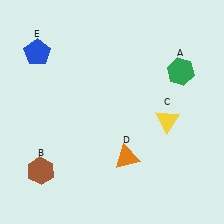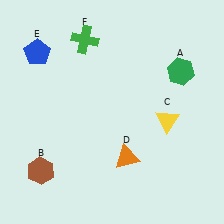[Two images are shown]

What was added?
A green cross (F) was added in Image 2.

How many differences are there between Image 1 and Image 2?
There is 1 difference between the two images.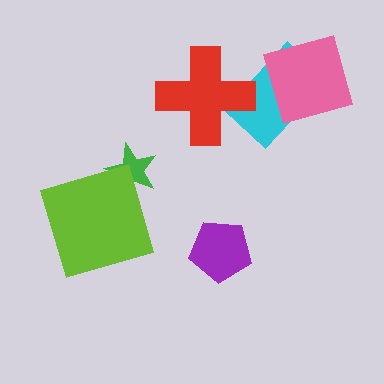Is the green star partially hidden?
Yes, it is partially covered by another shape.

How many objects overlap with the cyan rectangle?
2 objects overlap with the cyan rectangle.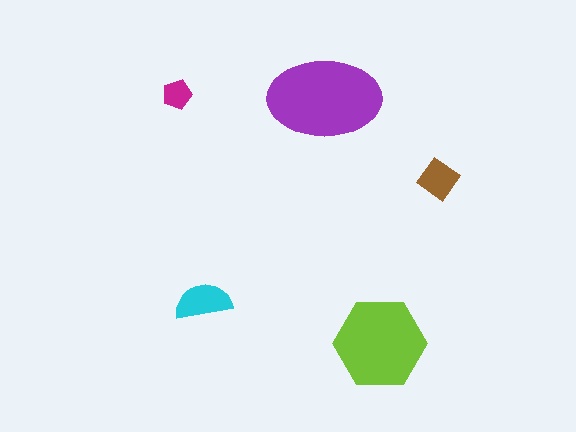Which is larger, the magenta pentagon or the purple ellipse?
The purple ellipse.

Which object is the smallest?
The magenta pentagon.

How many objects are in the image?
There are 5 objects in the image.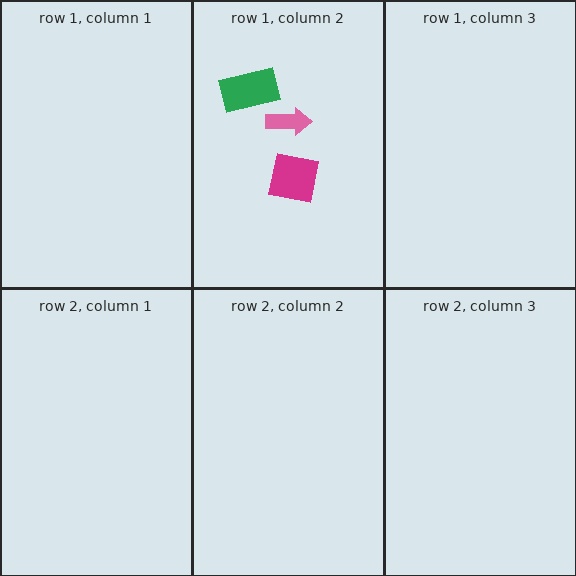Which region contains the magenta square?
The row 1, column 2 region.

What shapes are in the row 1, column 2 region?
The green rectangle, the magenta square, the pink arrow.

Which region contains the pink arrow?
The row 1, column 2 region.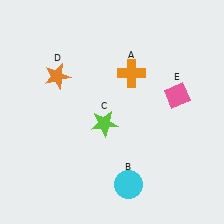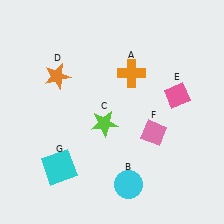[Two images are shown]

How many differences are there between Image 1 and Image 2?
There are 2 differences between the two images.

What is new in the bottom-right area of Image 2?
A pink diamond (F) was added in the bottom-right area of Image 2.